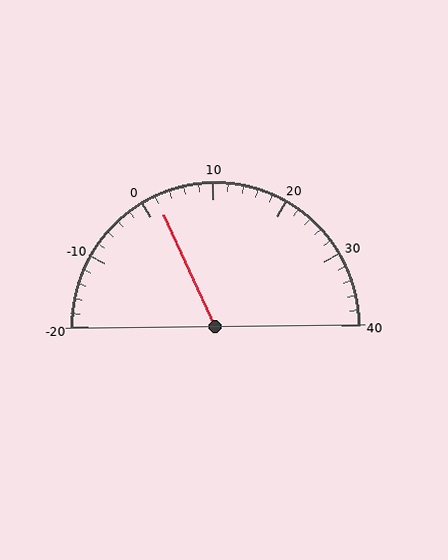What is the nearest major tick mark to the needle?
The nearest major tick mark is 0.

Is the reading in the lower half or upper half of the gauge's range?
The reading is in the lower half of the range (-20 to 40).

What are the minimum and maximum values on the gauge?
The gauge ranges from -20 to 40.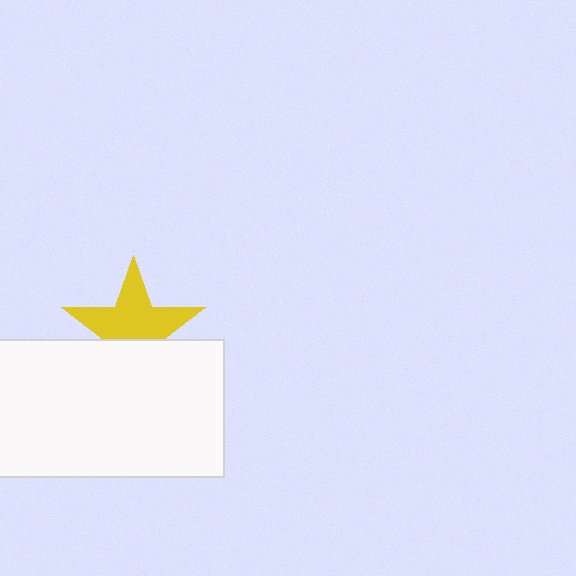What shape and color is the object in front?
The object in front is a white rectangle.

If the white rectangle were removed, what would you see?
You would see the complete yellow star.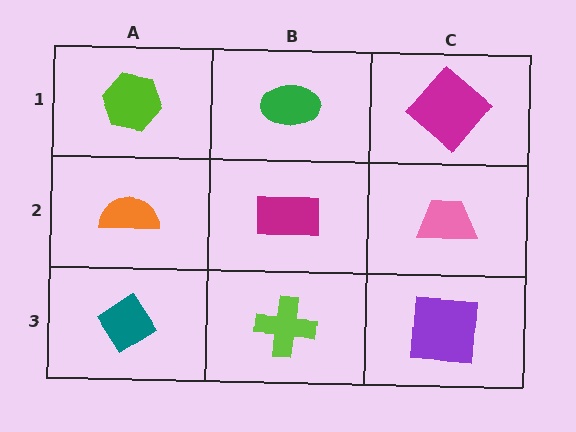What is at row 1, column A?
A lime hexagon.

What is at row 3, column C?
A purple square.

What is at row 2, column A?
An orange semicircle.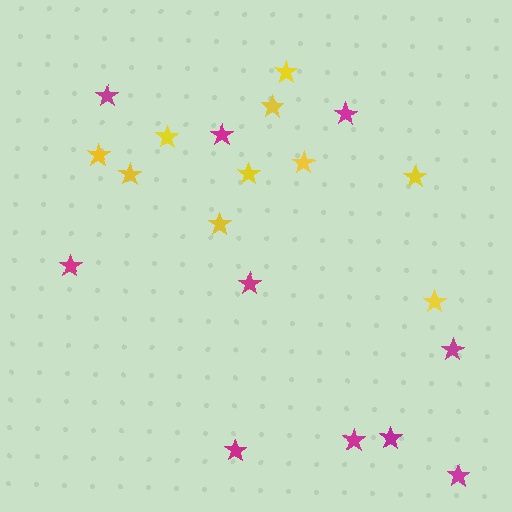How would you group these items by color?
There are 2 groups: one group of magenta stars (10) and one group of yellow stars (10).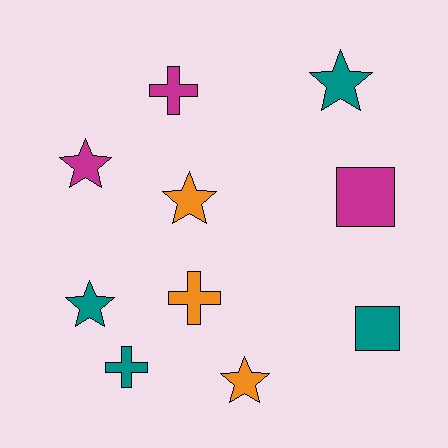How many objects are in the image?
There are 10 objects.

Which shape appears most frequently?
Star, with 5 objects.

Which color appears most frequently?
Teal, with 4 objects.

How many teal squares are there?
There is 1 teal square.